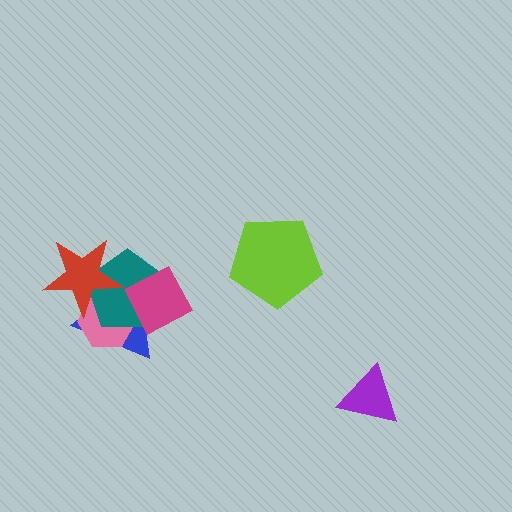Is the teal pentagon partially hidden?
Yes, it is partially covered by another shape.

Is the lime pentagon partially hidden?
No, no other shape covers it.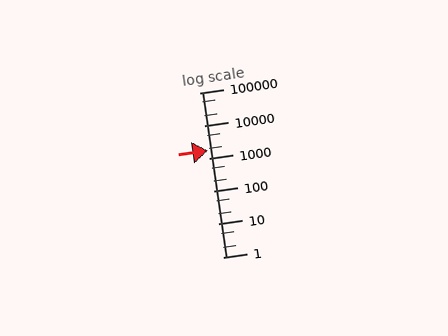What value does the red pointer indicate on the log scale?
The pointer indicates approximately 1700.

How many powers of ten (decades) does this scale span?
The scale spans 5 decades, from 1 to 100000.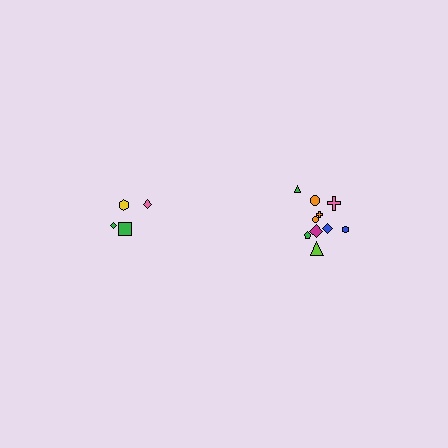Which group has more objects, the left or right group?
The right group.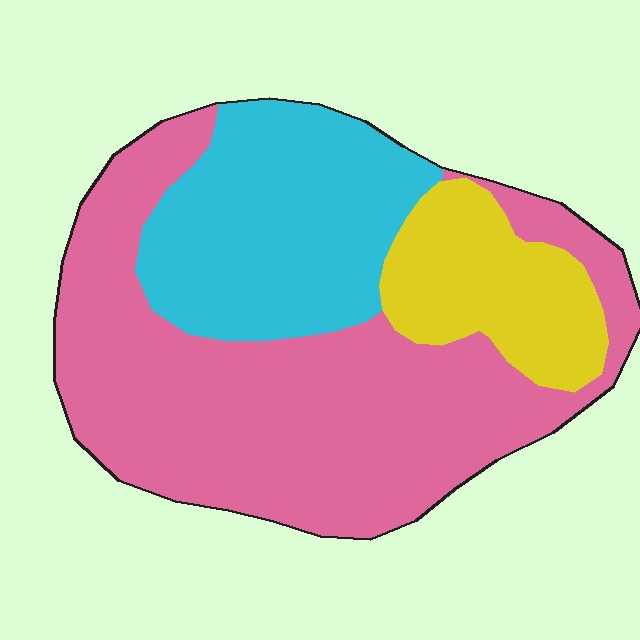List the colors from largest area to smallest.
From largest to smallest: pink, cyan, yellow.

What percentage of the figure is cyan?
Cyan covers around 30% of the figure.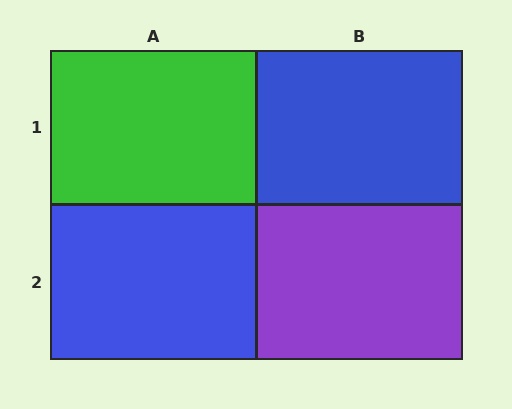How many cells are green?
1 cell is green.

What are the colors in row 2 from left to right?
Blue, purple.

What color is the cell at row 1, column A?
Green.